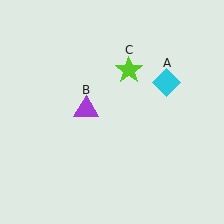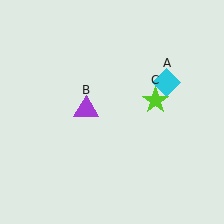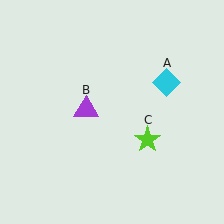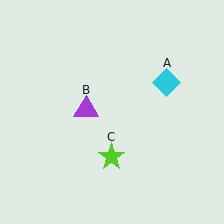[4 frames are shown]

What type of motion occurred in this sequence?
The lime star (object C) rotated clockwise around the center of the scene.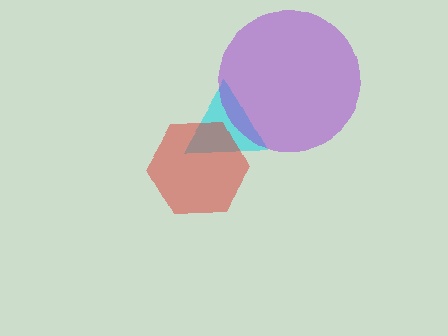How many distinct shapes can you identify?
There are 3 distinct shapes: a cyan triangle, a purple circle, a red hexagon.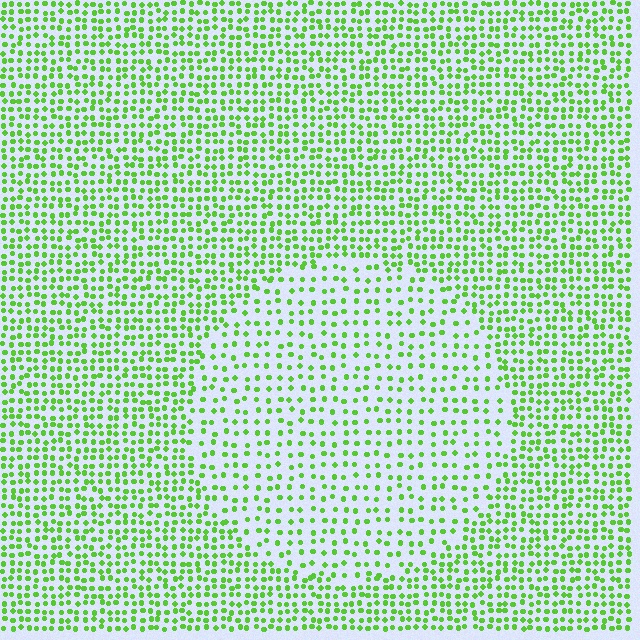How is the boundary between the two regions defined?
The boundary is defined by a change in element density (approximately 1.8x ratio). All elements are the same color, size, and shape.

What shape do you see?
I see a circle.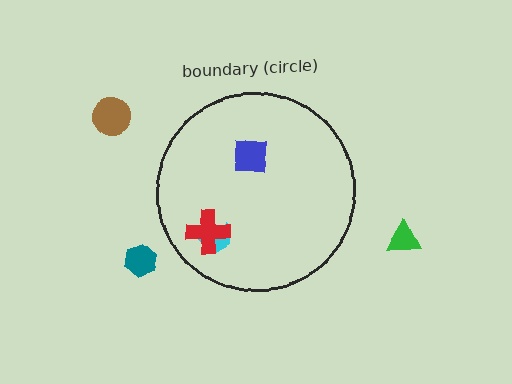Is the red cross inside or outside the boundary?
Inside.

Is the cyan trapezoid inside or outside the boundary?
Inside.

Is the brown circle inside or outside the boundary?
Outside.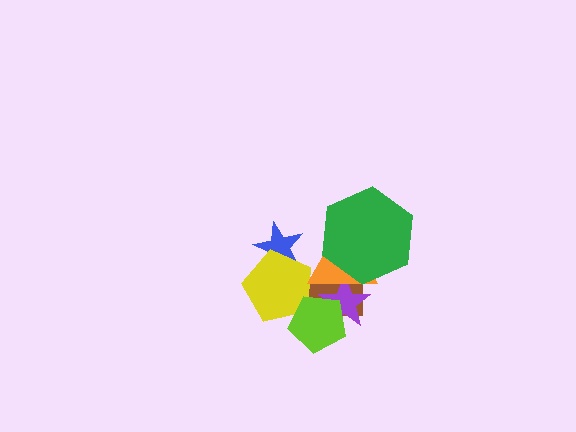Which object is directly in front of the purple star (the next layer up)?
The orange triangle is directly in front of the purple star.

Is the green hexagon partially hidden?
No, no other shape covers it.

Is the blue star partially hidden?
Yes, it is partially covered by another shape.